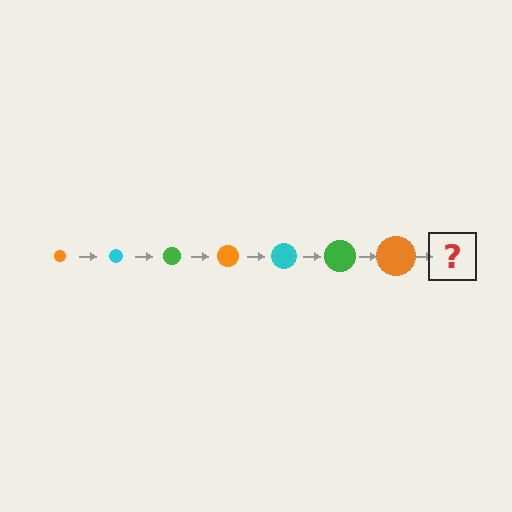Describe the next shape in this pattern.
It should be a cyan circle, larger than the previous one.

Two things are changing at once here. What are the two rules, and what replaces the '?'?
The two rules are that the circle grows larger each step and the color cycles through orange, cyan, and green. The '?' should be a cyan circle, larger than the previous one.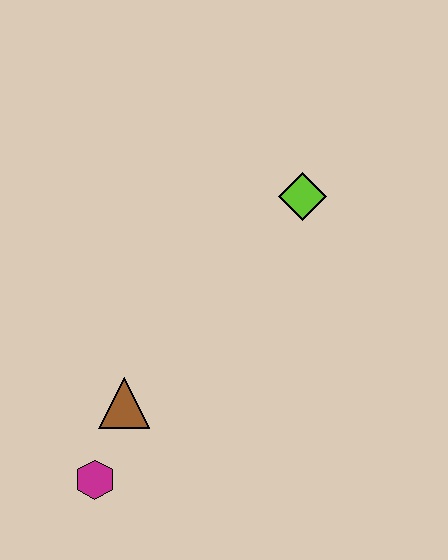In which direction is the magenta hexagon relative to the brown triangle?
The magenta hexagon is below the brown triangle.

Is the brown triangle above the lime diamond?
No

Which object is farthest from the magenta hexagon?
The lime diamond is farthest from the magenta hexagon.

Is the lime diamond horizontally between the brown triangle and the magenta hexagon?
No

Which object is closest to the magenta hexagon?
The brown triangle is closest to the magenta hexagon.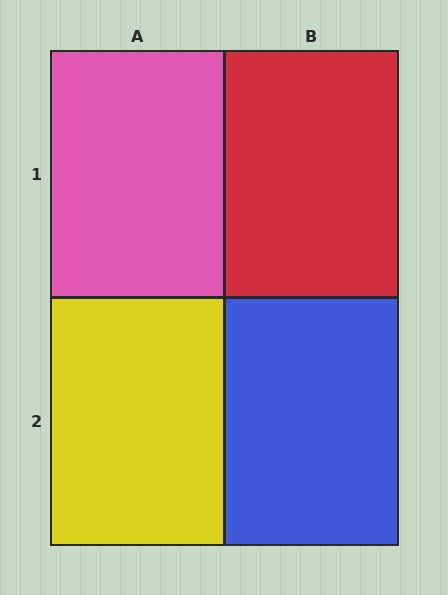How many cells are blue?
1 cell is blue.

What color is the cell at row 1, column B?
Red.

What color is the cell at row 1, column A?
Pink.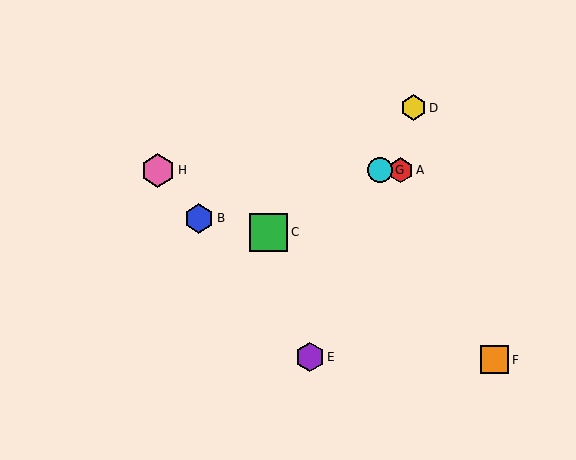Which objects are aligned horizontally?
Objects A, G, H are aligned horizontally.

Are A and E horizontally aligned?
No, A is at y≈170 and E is at y≈357.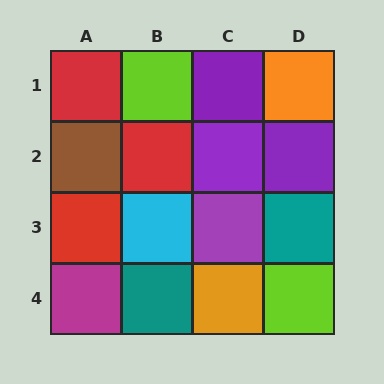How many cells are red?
3 cells are red.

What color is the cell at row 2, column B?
Red.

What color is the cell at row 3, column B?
Cyan.